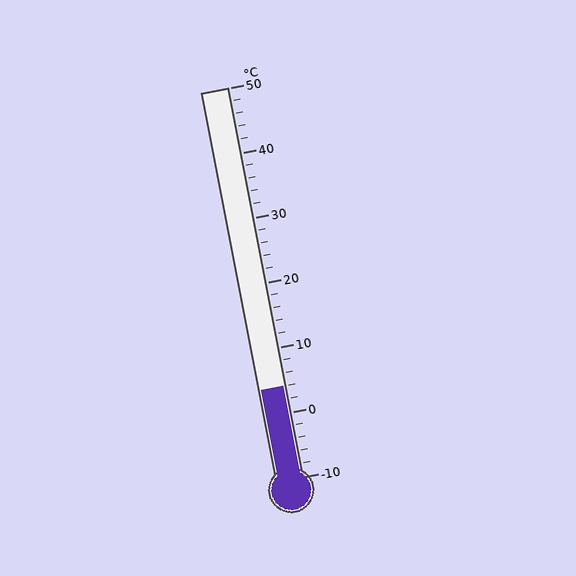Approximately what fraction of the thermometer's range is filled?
The thermometer is filled to approximately 25% of its range.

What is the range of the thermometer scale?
The thermometer scale ranges from -10°C to 50°C.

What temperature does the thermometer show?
The thermometer shows approximately 4°C.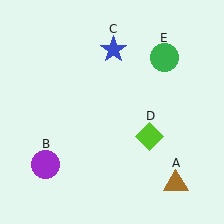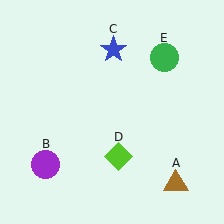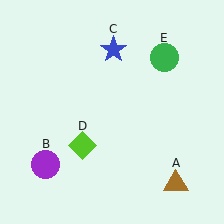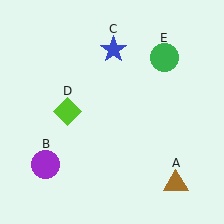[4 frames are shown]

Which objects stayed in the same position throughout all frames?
Brown triangle (object A) and purple circle (object B) and blue star (object C) and green circle (object E) remained stationary.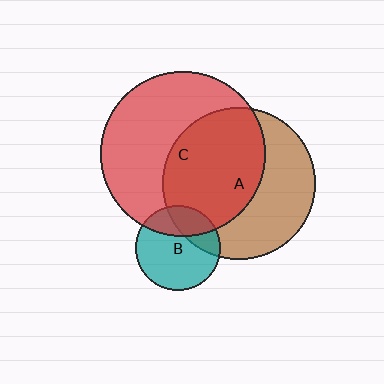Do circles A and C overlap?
Yes.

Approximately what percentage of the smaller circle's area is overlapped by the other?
Approximately 55%.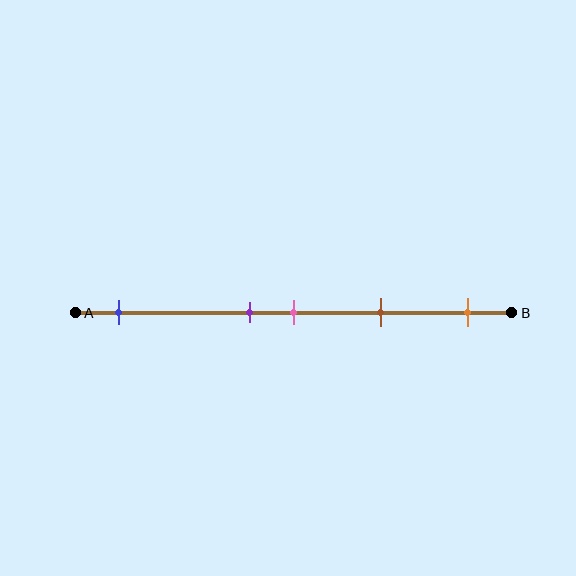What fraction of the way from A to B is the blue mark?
The blue mark is approximately 10% (0.1) of the way from A to B.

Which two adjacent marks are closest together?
The purple and pink marks are the closest adjacent pair.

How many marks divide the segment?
There are 5 marks dividing the segment.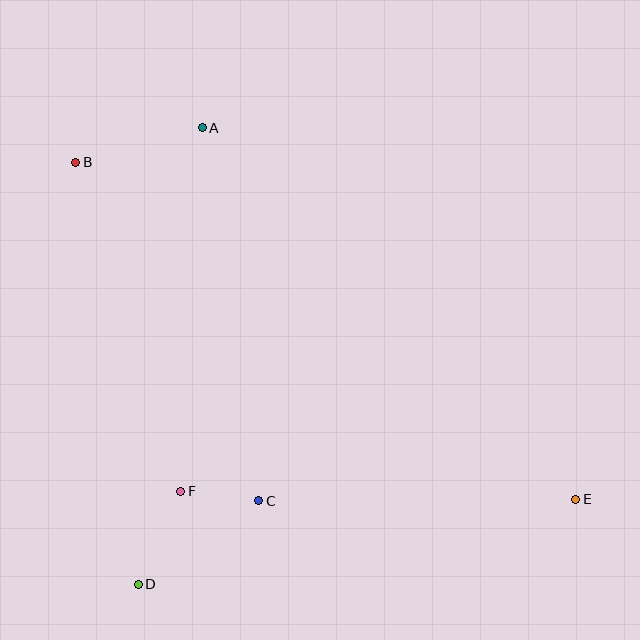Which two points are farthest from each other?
Points B and E are farthest from each other.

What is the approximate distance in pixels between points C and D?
The distance between C and D is approximately 146 pixels.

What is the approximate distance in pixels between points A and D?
The distance between A and D is approximately 461 pixels.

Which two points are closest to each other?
Points C and F are closest to each other.